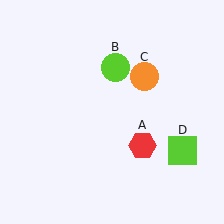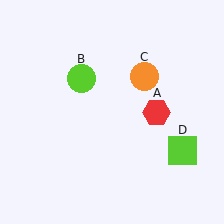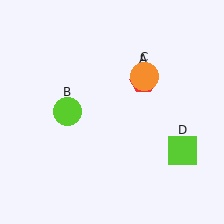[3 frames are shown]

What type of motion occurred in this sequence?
The red hexagon (object A), lime circle (object B) rotated counterclockwise around the center of the scene.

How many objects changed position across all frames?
2 objects changed position: red hexagon (object A), lime circle (object B).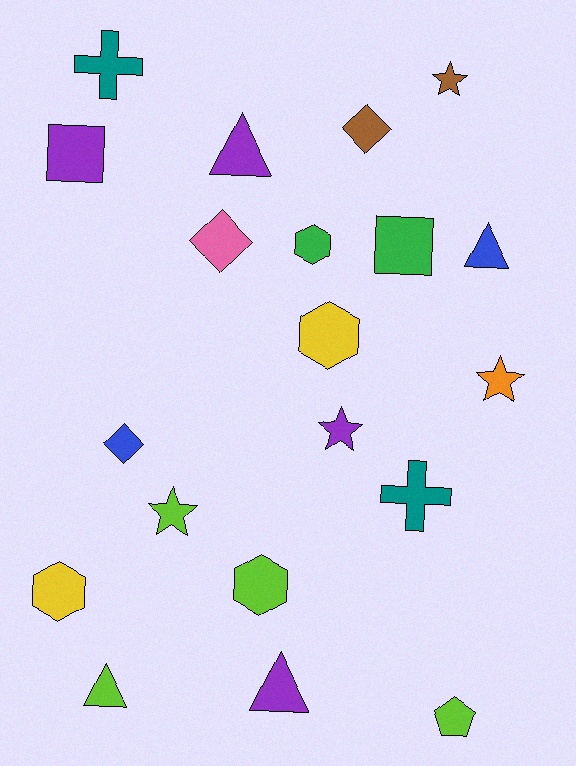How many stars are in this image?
There are 4 stars.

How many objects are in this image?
There are 20 objects.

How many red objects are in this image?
There are no red objects.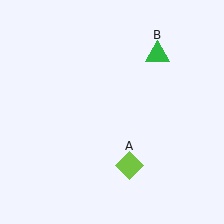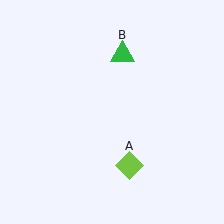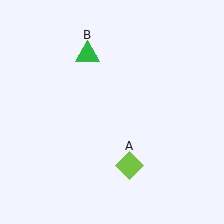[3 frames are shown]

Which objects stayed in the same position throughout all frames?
Lime diamond (object A) remained stationary.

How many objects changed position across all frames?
1 object changed position: green triangle (object B).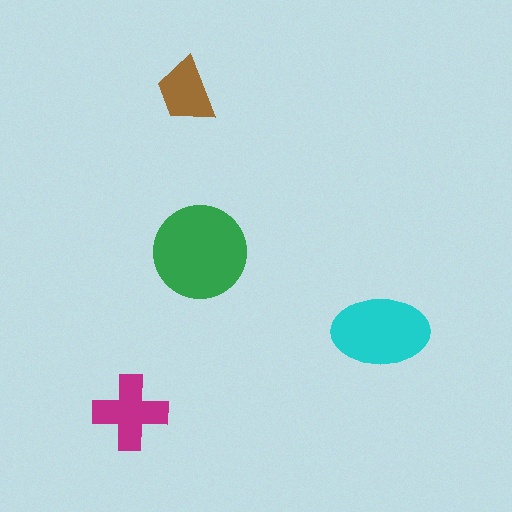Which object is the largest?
The green circle.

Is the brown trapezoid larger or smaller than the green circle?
Smaller.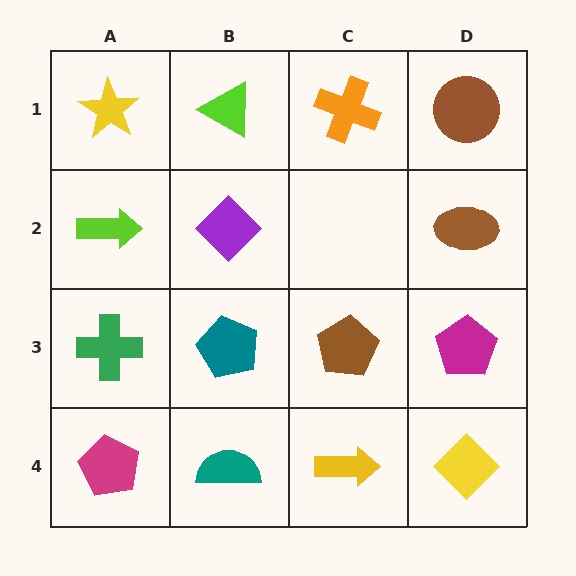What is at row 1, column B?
A lime triangle.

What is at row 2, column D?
A brown ellipse.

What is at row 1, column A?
A yellow star.